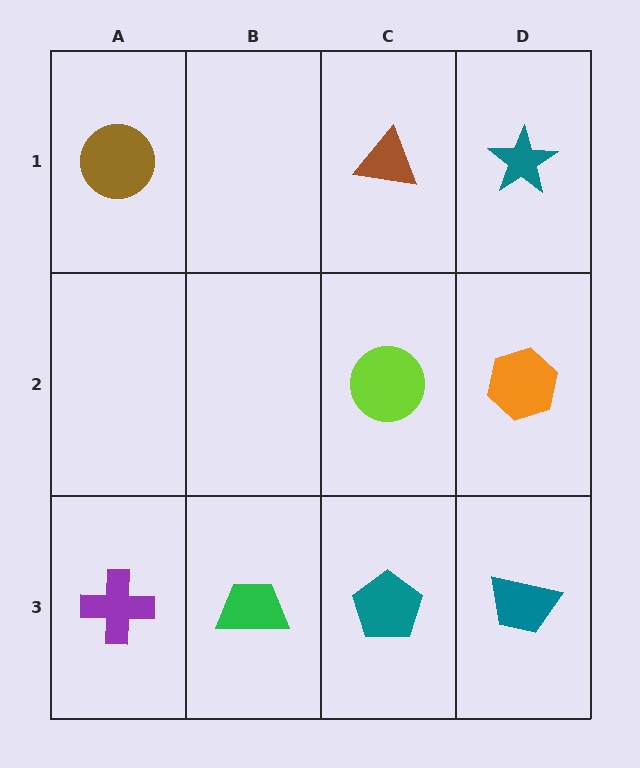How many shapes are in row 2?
2 shapes.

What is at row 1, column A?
A brown circle.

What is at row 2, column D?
An orange hexagon.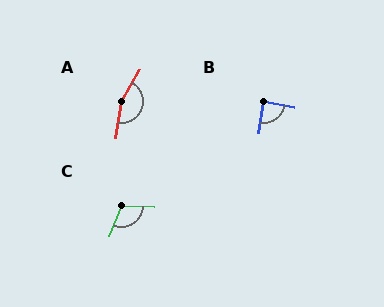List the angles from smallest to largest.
B (88°), C (110°), A (158°).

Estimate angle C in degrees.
Approximately 110 degrees.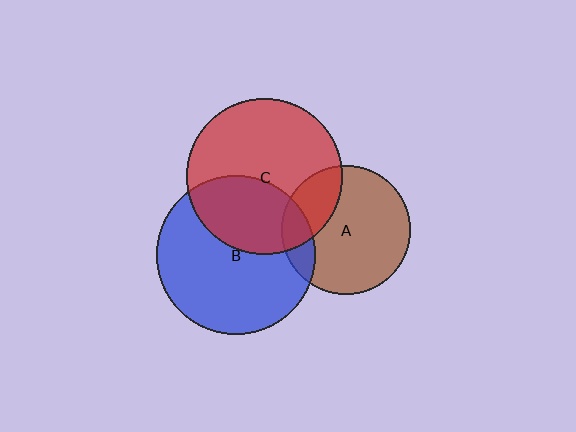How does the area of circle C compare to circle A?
Approximately 1.5 times.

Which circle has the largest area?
Circle B (blue).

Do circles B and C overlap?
Yes.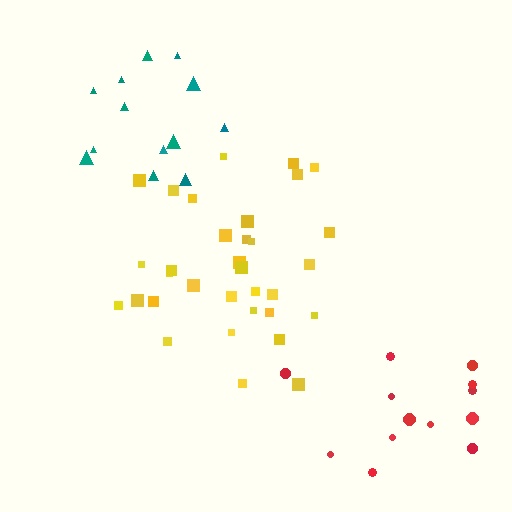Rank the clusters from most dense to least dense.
yellow, teal, red.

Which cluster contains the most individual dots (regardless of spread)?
Yellow (33).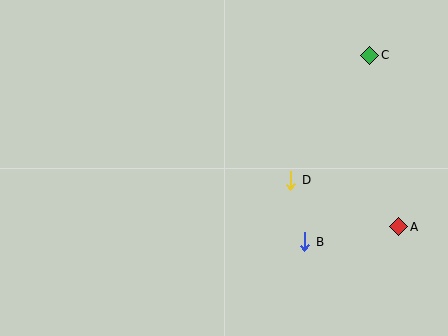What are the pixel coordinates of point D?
Point D is at (291, 180).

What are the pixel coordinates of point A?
Point A is at (399, 227).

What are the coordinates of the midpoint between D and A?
The midpoint between D and A is at (345, 203).